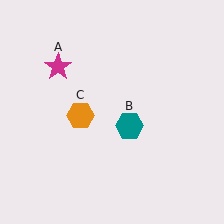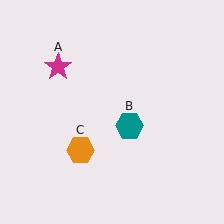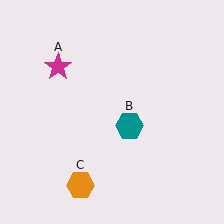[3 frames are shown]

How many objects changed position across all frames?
1 object changed position: orange hexagon (object C).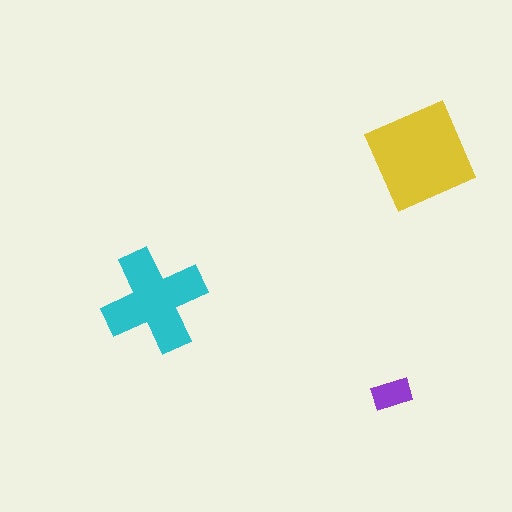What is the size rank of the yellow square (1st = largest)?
1st.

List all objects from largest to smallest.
The yellow square, the cyan cross, the purple rectangle.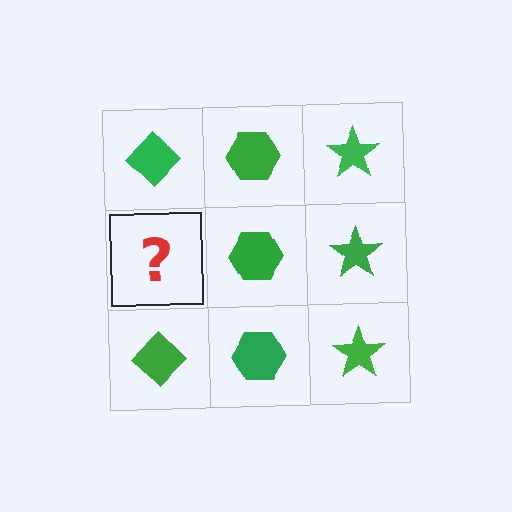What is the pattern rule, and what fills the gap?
The rule is that each column has a consistent shape. The gap should be filled with a green diamond.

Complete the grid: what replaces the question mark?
The question mark should be replaced with a green diamond.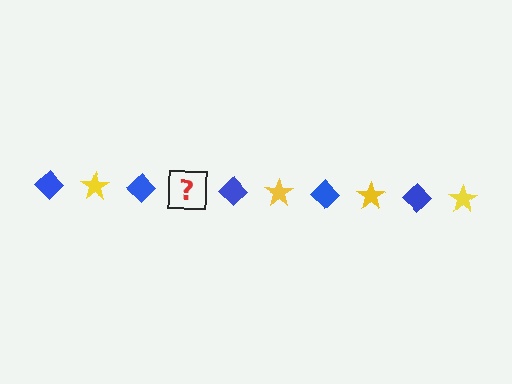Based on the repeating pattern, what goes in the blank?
The blank should be a yellow star.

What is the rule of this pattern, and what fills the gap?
The rule is that the pattern alternates between blue diamond and yellow star. The gap should be filled with a yellow star.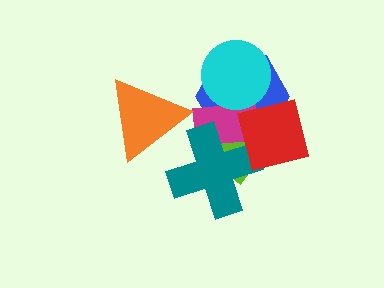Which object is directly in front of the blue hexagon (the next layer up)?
The lime diamond is directly in front of the blue hexagon.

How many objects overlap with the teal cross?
4 objects overlap with the teal cross.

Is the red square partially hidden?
No, no other shape covers it.